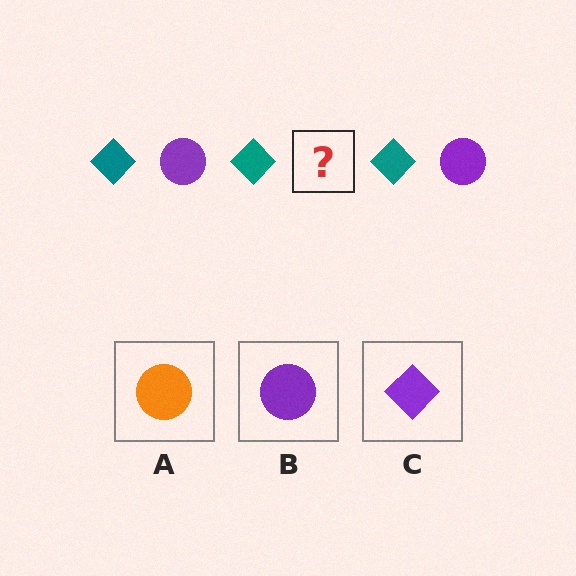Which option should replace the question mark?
Option B.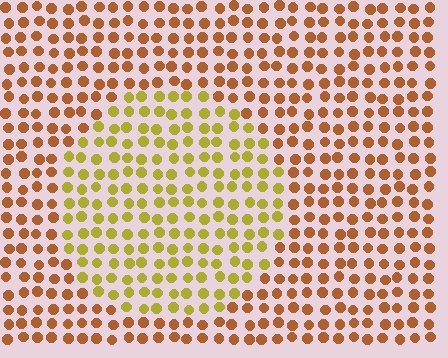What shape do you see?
I see a circle.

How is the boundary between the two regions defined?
The boundary is defined purely by a slight shift in hue (about 37 degrees). Spacing, size, and orientation are identical on both sides.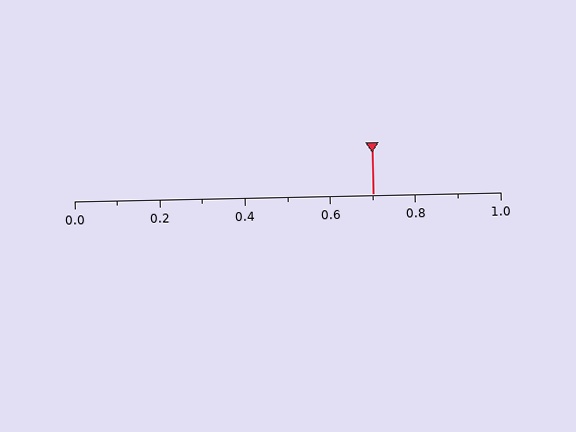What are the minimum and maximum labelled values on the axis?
The axis runs from 0.0 to 1.0.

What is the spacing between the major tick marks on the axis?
The major ticks are spaced 0.2 apart.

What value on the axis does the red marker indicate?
The marker indicates approximately 0.7.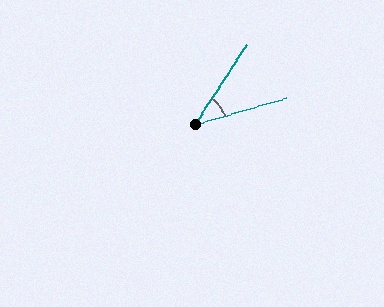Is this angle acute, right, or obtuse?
It is acute.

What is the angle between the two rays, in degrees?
Approximately 41 degrees.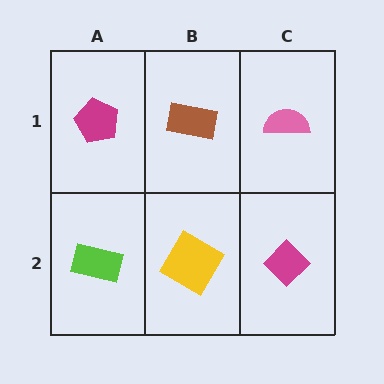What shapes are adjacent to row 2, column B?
A brown rectangle (row 1, column B), a lime rectangle (row 2, column A), a magenta diamond (row 2, column C).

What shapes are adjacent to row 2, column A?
A magenta pentagon (row 1, column A), a yellow diamond (row 2, column B).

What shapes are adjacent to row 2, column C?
A pink semicircle (row 1, column C), a yellow diamond (row 2, column B).